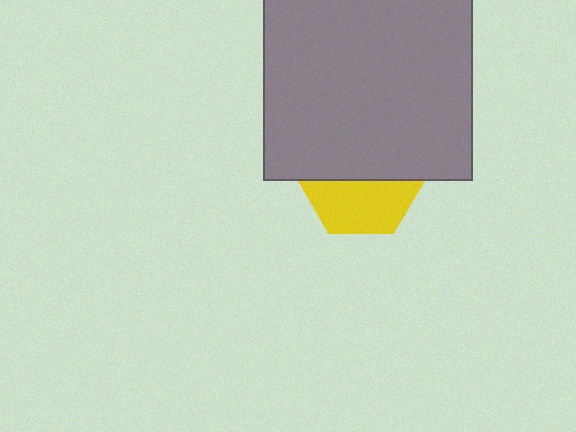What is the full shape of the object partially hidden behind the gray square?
The partially hidden object is a yellow hexagon.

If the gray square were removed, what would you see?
You would see the complete yellow hexagon.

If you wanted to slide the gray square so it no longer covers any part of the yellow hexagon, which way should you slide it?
Slide it up — that is the most direct way to separate the two shapes.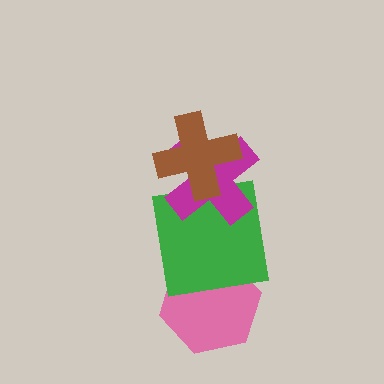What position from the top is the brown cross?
The brown cross is 1st from the top.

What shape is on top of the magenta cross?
The brown cross is on top of the magenta cross.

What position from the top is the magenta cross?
The magenta cross is 2nd from the top.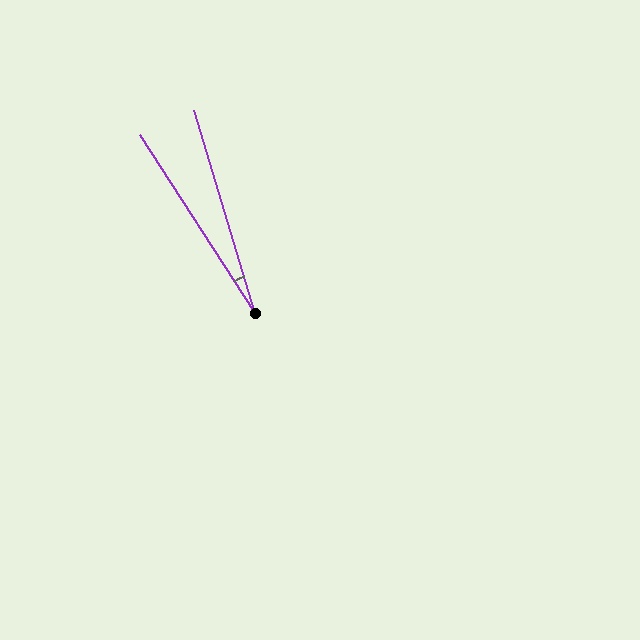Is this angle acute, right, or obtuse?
It is acute.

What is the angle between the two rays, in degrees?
Approximately 16 degrees.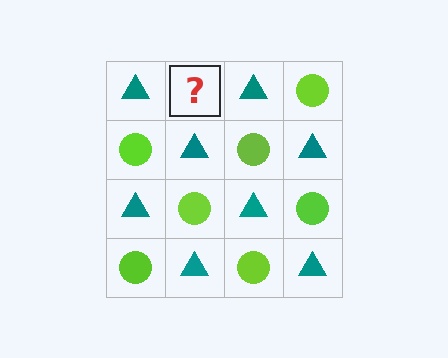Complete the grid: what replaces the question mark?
The question mark should be replaced with a lime circle.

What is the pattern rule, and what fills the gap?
The rule is that it alternates teal triangle and lime circle in a checkerboard pattern. The gap should be filled with a lime circle.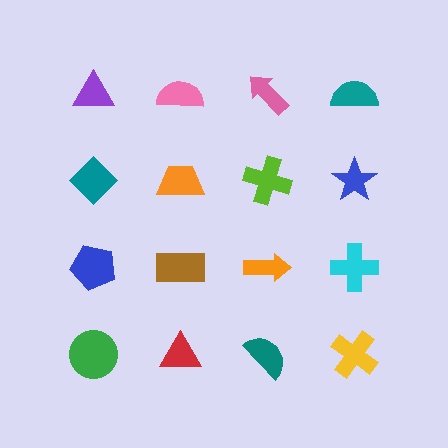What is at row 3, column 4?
A cyan cross.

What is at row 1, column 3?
A pink arrow.